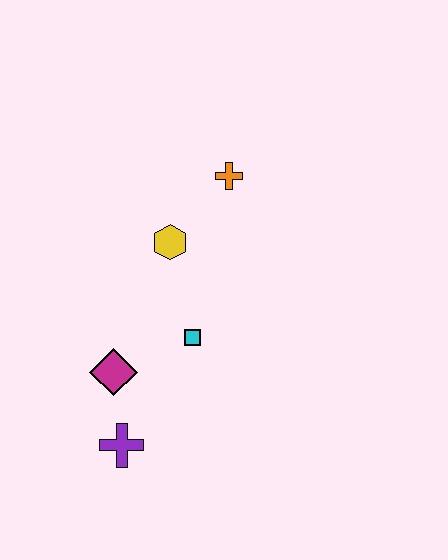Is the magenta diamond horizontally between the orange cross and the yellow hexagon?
No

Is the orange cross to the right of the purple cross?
Yes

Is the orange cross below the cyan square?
No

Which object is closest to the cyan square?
The magenta diamond is closest to the cyan square.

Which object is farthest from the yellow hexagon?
The purple cross is farthest from the yellow hexagon.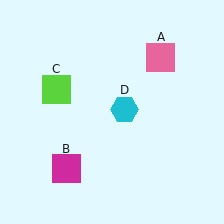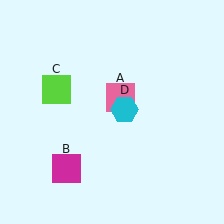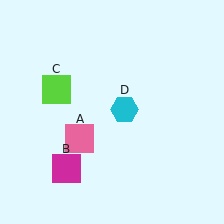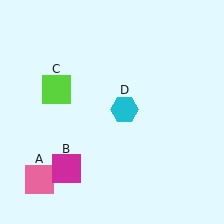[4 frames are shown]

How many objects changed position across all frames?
1 object changed position: pink square (object A).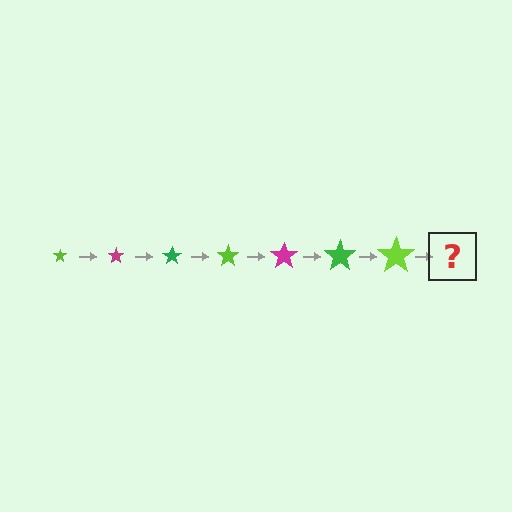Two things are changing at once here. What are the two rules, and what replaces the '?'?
The two rules are that the star grows larger each step and the color cycles through lime, magenta, and green. The '?' should be a magenta star, larger than the previous one.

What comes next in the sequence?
The next element should be a magenta star, larger than the previous one.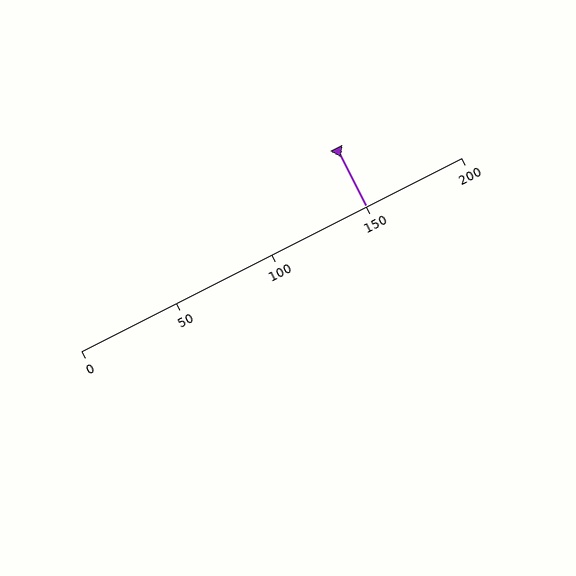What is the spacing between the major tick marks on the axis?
The major ticks are spaced 50 apart.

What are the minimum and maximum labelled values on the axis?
The axis runs from 0 to 200.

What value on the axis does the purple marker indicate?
The marker indicates approximately 150.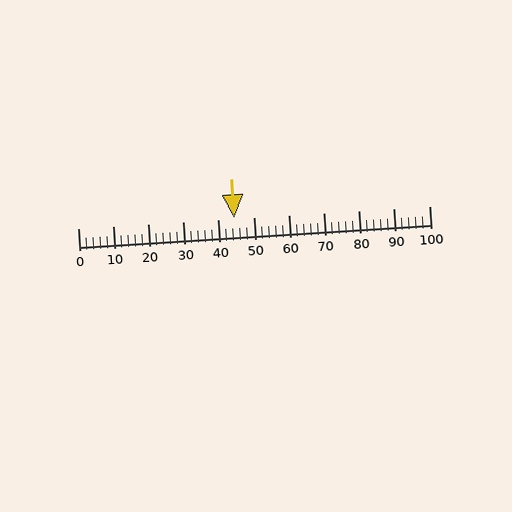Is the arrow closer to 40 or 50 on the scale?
The arrow is closer to 40.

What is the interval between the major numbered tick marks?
The major tick marks are spaced 10 units apart.